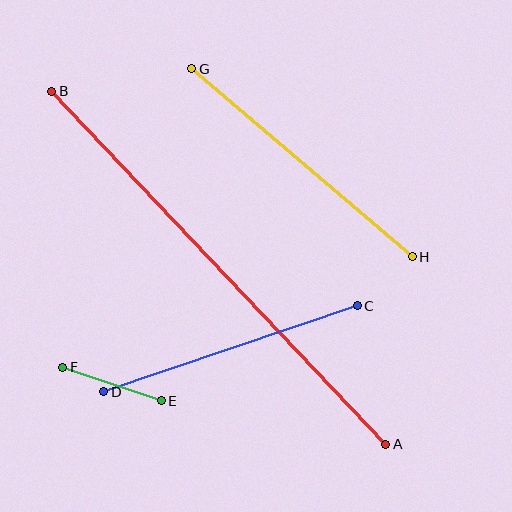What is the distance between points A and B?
The distance is approximately 486 pixels.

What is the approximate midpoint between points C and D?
The midpoint is at approximately (231, 349) pixels.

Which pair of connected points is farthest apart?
Points A and B are farthest apart.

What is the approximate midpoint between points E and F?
The midpoint is at approximately (112, 384) pixels.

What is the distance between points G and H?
The distance is approximately 290 pixels.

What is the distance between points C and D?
The distance is approximately 267 pixels.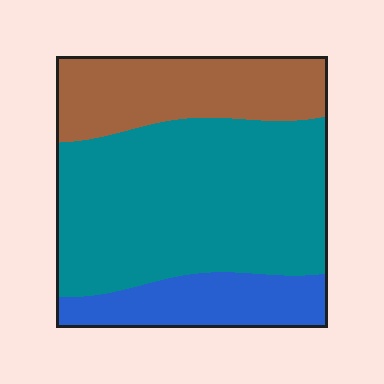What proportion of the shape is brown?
Brown takes up between a sixth and a third of the shape.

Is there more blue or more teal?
Teal.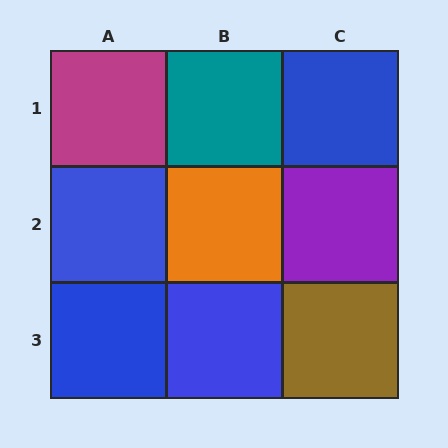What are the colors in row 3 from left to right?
Blue, blue, brown.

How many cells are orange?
1 cell is orange.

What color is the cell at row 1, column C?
Blue.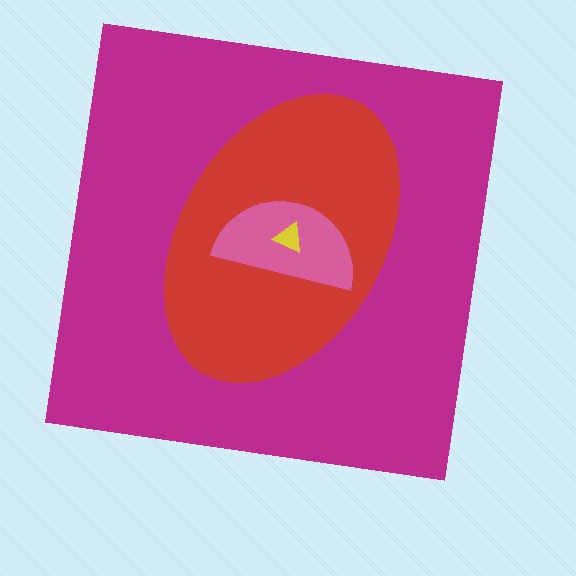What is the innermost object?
The yellow triangle.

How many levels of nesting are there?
4.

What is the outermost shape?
The magenta square.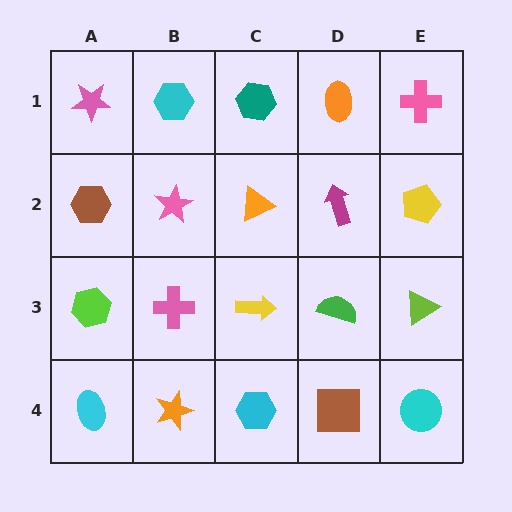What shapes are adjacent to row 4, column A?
A lime hexagon (row 3, column A), an orange star (row 4, column B).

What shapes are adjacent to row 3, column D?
A magenta arrow (row 2, column D), a brown square (row 4, column D), a yellow arrow (row 3, column C), a lime triangle (row 3, column E).